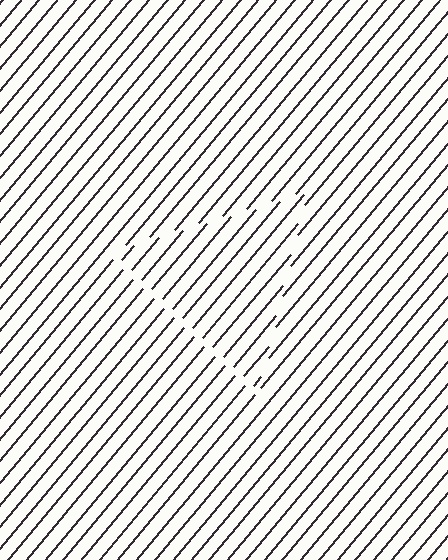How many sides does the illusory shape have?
3 sides — the line-ends trace a triangle.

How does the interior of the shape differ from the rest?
The interior of the shape contains the same grating, shifted by half a period — the contour is defined by the phase discontinuity where line-ends from the inner and outer gratings abut.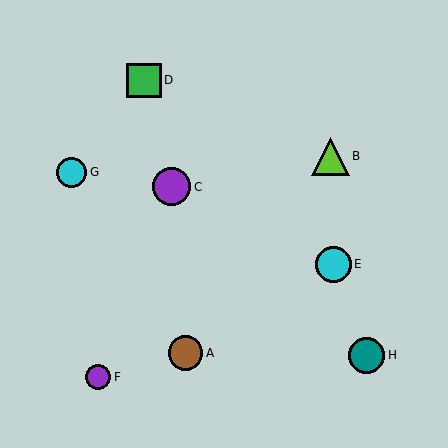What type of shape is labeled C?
Shape C is a purple circle.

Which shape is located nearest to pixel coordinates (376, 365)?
The teal circle (labeled H) at (367, 355) is nearest to that location.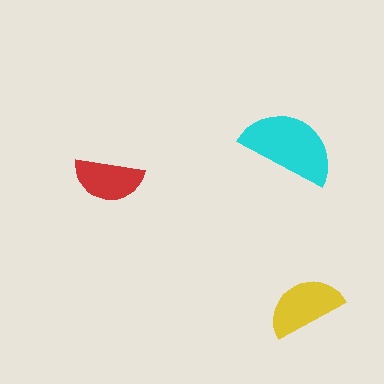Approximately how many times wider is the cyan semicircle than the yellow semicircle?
About 1.5 times wider.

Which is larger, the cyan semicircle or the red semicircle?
The cyan one.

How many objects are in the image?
There are 3 objects in the image.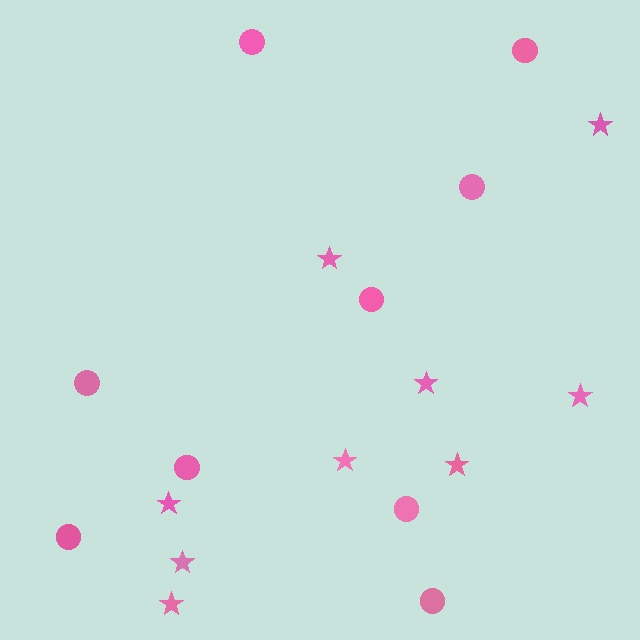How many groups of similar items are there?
There are 2 groups: one group of stars (9) and one group of circles (9).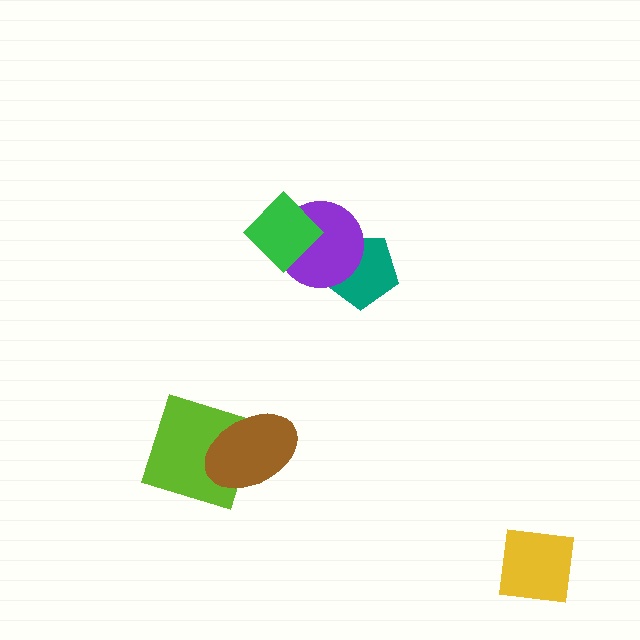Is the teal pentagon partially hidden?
Yes, it is partially covered by another shape.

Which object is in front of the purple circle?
The green diamond is in front of the purple circle.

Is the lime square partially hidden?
Yes, it is partially covered by another shape.